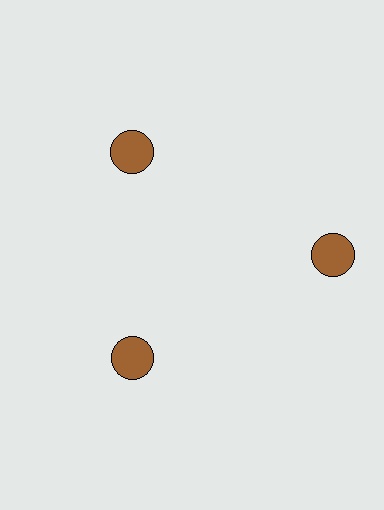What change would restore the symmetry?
The symmetry would be restored by moving it inward, back onto the ring so that all 3 circles sit at equal angles and equal distance from the center.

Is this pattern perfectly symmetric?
No. The 3 brown circles are arranged in a ring, but one element near the 3 o'clock position is pushed outward from the center, breaking the 3-fold rotational symmetry.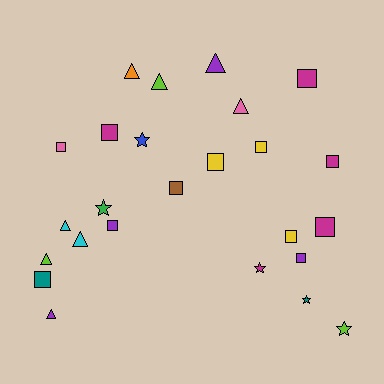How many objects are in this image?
There are 25 objects.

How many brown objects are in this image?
There is 1 brown object.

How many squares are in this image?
There are 12 squares.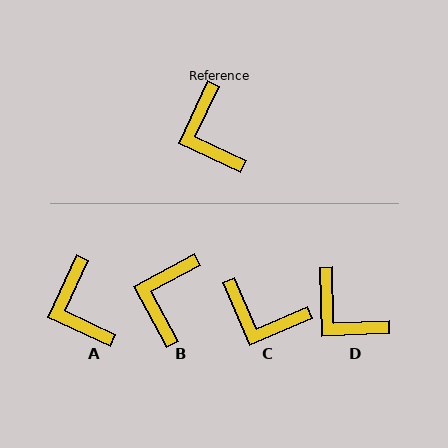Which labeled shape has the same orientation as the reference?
A.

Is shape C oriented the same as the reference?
No, it is off by about 49 degrees.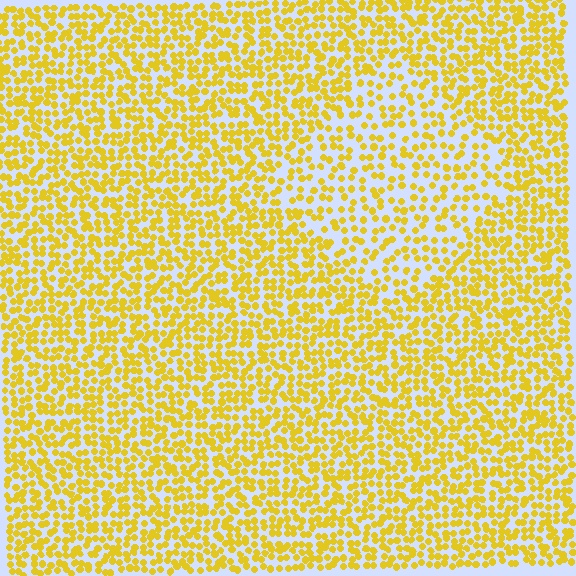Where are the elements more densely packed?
The elements are more densely packed outside the diamond boundary.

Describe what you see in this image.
The image contains small yellow elements arranged at two different densities. A diamond-shaped region is visible where the elements are less densely packed than the surrounding area.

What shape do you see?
I see a diamond.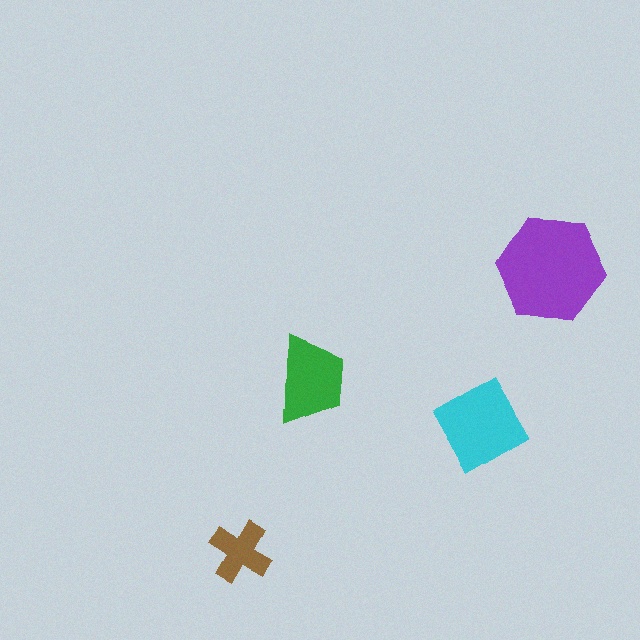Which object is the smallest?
The brown cross.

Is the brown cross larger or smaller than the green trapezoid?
Smaller.